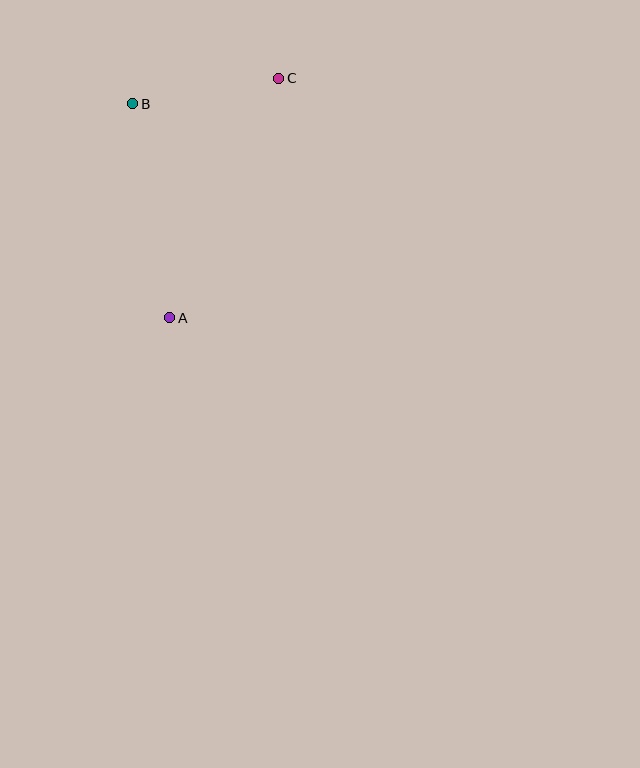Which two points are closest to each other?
Points B and C are closest to each other.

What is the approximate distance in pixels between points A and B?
The distance between A and B is approximately 217 pixels.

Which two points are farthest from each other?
Points A and C are farthest from each other.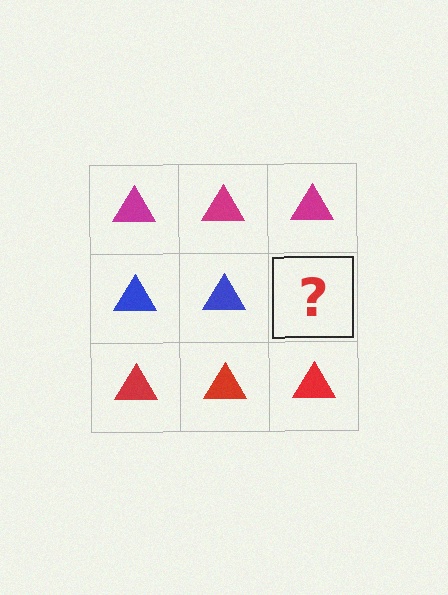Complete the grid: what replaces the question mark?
The question mark should be replaced with a blue triangle.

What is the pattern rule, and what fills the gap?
The rule is that each row has a consistent color. The gap should be filled with a blue triangle.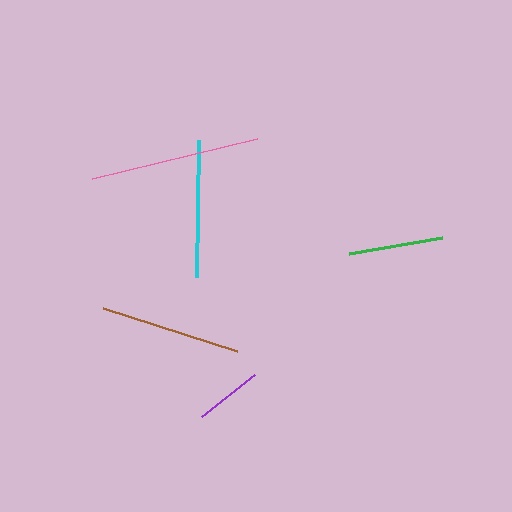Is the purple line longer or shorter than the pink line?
The pink line is longer than the purple line.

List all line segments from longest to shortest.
From longest to shortest: pink, brown, cyan, green, purple.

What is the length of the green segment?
The green segment is approximately 95 pixels long.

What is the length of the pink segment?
The pink segment is approximately 169 pixels long.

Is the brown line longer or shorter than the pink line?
The pink line is longer than the brown line.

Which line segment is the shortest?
The purple line is the shortest at approximately 68 pixels.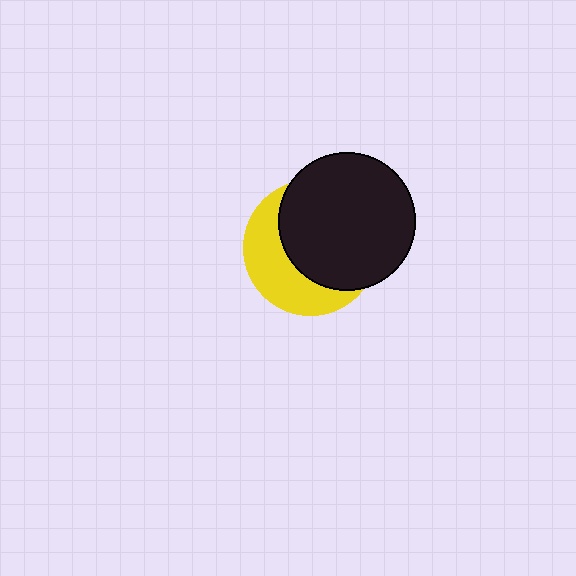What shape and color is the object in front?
The object in front is a black circle.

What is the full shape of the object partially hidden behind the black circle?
The partially hidden object is a yellow circle.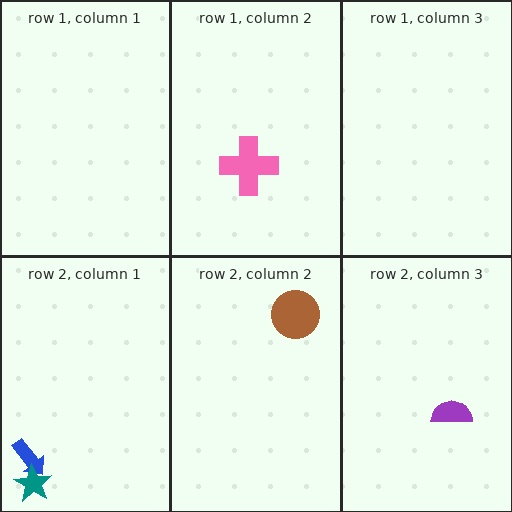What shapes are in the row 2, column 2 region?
The brown circle.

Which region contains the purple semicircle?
The row 2, column 3 region.